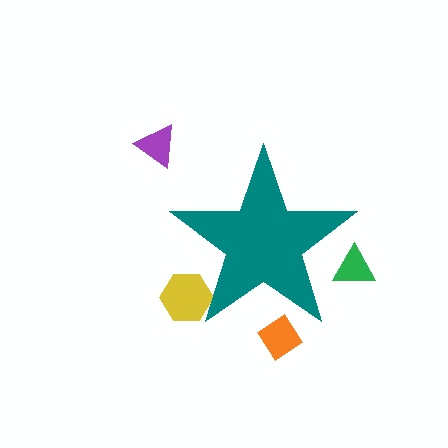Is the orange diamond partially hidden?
Yes, the orange diamond is partially hidden behind the teal star.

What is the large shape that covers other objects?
A teal star.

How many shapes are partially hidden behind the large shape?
3 shapes are partially hidden.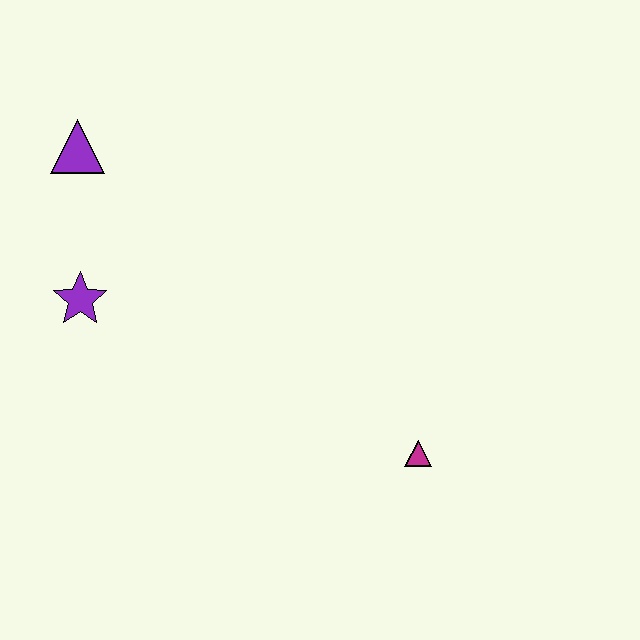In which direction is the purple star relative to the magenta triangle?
The purple star is to the left of the magenta triangle.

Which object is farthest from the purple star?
The magenta triangle is farthest from the purple star.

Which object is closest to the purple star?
The purple triangle is closest to the purple star.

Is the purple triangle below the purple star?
No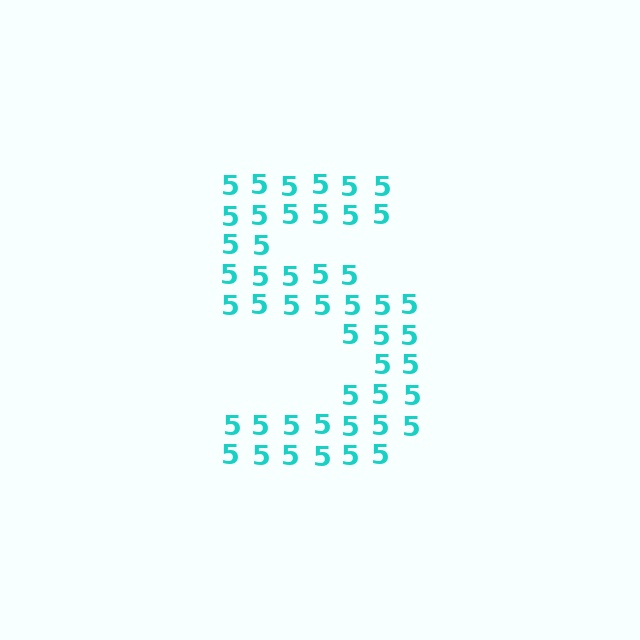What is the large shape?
The large shape is the digit 5.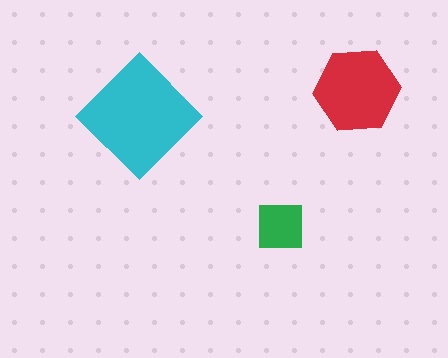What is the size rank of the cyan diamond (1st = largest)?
1st.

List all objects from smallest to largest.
The green square, the red hexagon, the cyan diamond.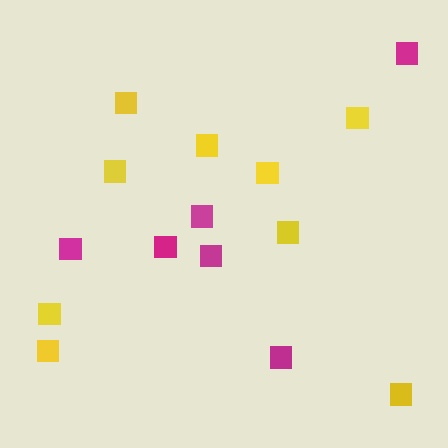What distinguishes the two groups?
There are 2 groups: one group of magenta squares (6) and one group of yellow squares (9).